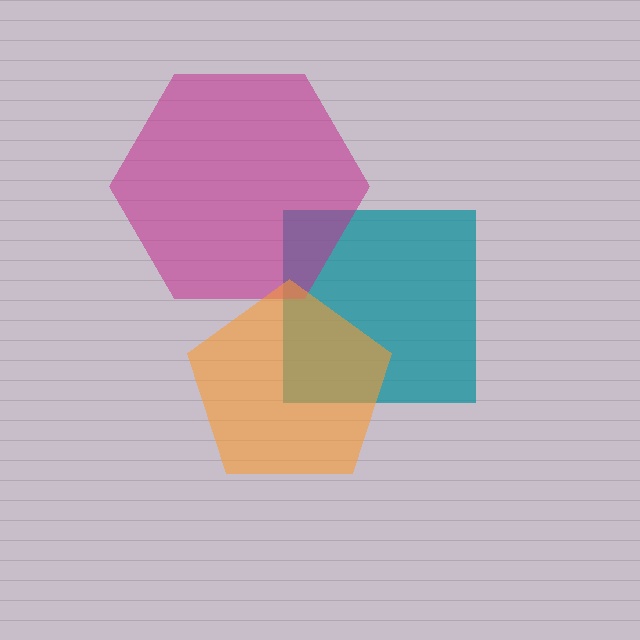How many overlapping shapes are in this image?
There are 3 overlapping shapes in the image.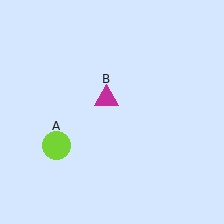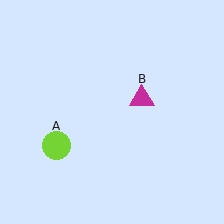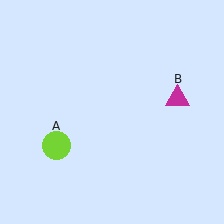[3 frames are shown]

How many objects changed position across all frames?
1 object changed position: magenta triangle (object B).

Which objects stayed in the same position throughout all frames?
Lime circle (object A) remained stationary.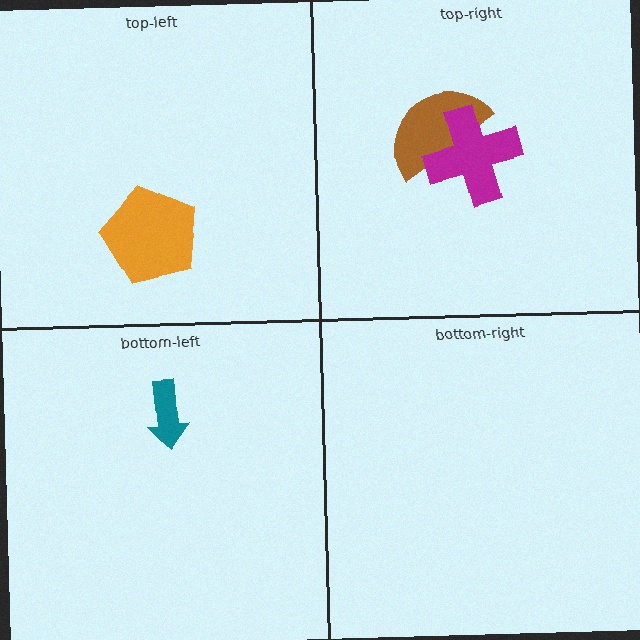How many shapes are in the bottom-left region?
1.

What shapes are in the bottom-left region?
The teal arrow.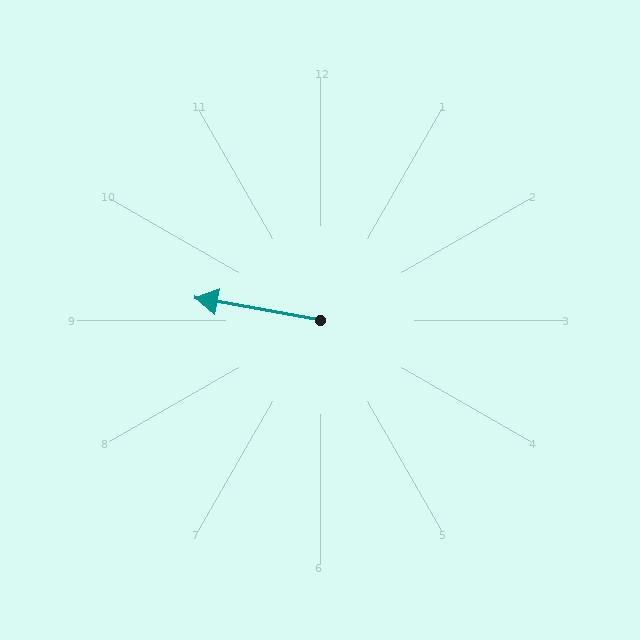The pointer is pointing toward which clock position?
Roughly 9 o'clock.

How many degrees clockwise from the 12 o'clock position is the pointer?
Approximately 280 degrees.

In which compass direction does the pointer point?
West.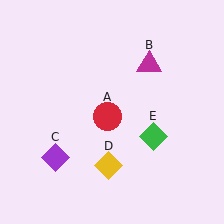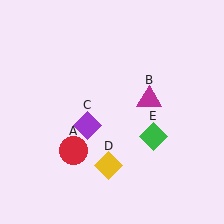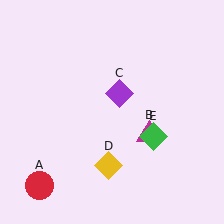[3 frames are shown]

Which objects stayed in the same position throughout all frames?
Yellow diamond (object D) and green diamond (object E) remained stationary.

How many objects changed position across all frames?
3 objects changed position: red circle (object A), magenta triangle (object B), purple diamond (object C).